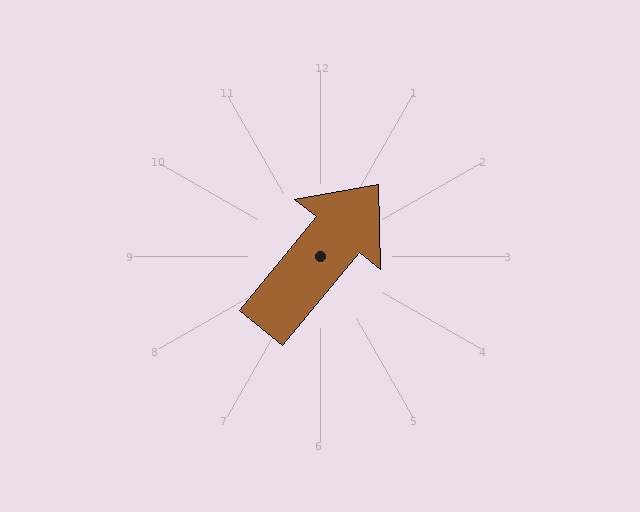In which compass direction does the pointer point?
Northeast.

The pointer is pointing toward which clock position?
Roughly 1 o'clock.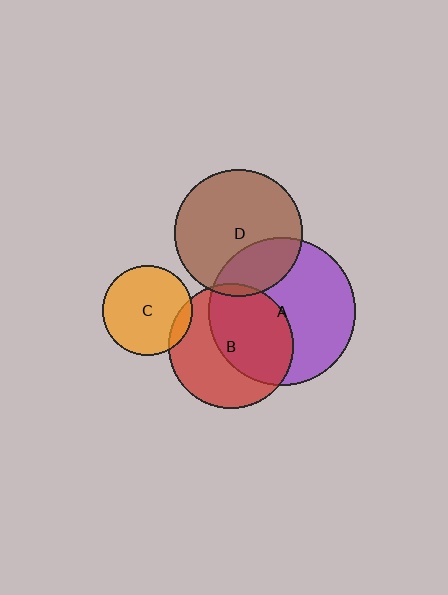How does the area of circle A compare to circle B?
Approximately 1.4 times.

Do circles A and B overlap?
Yes.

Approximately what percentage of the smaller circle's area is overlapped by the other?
Approximately 55%.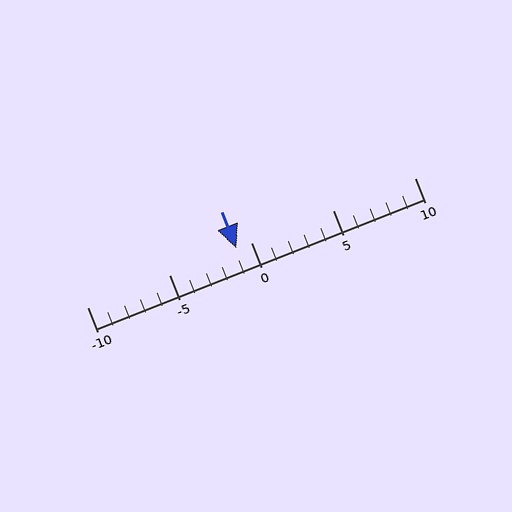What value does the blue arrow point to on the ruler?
The blue arrow points to approximately -1.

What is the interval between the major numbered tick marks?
The major tick marks are spaced 5 units apart.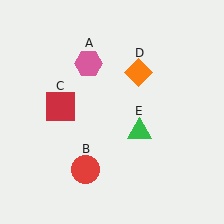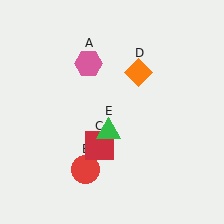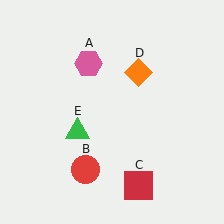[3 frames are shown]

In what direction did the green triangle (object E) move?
The green triangle (object E) moved left.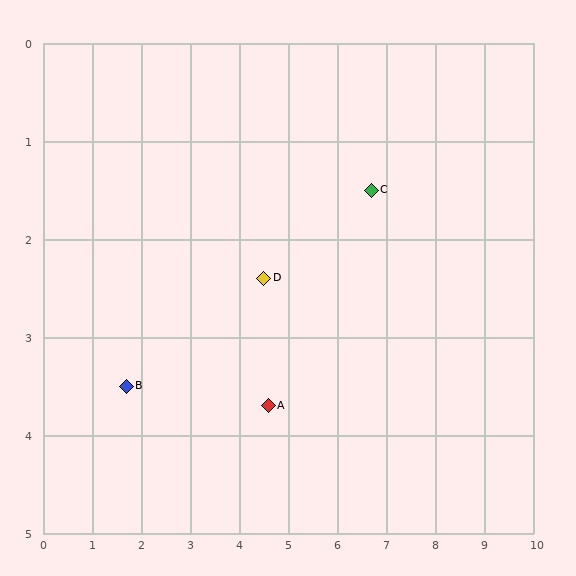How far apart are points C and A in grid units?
Points C and A are about 3.0 grid units apart.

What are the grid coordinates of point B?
Point B is at approximately (1.7, 3.5).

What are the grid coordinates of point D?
Point D is at approximately (4.5, 2.4).